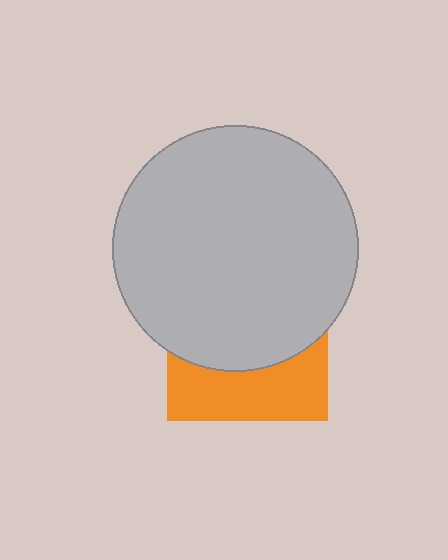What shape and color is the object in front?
The object in front is a light gray circle.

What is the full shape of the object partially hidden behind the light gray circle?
The partially hidden object is an orange square.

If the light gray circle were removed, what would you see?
You would see the complete orange square.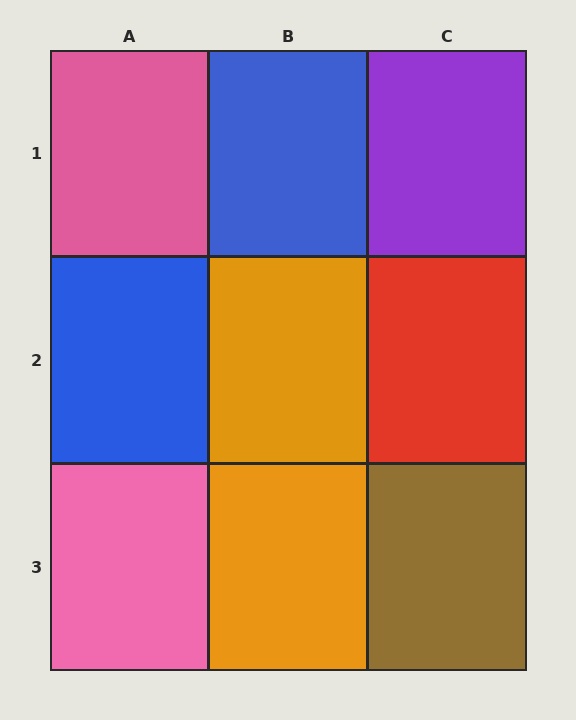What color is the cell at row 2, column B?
Orange.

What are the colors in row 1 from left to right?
Pink, blue, purple.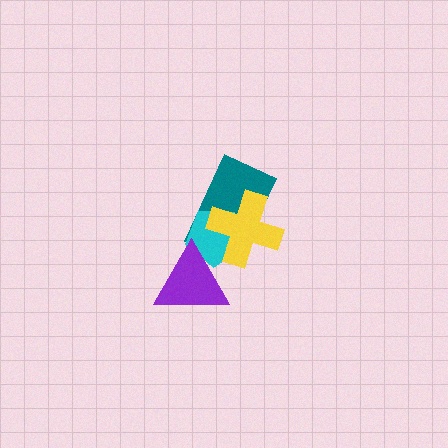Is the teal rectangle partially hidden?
Yes, it is partially covered by another shape.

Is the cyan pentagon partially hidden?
Yes, it is partially covered by another shape.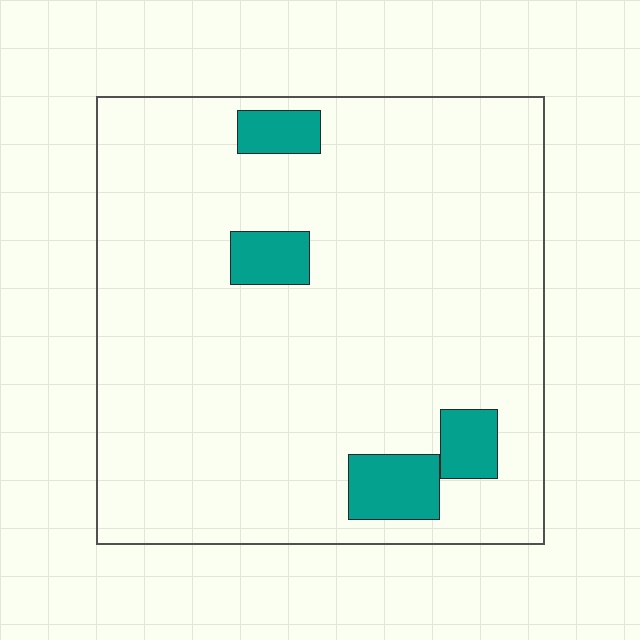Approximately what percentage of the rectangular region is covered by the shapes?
Approximately 10%.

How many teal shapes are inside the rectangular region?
4.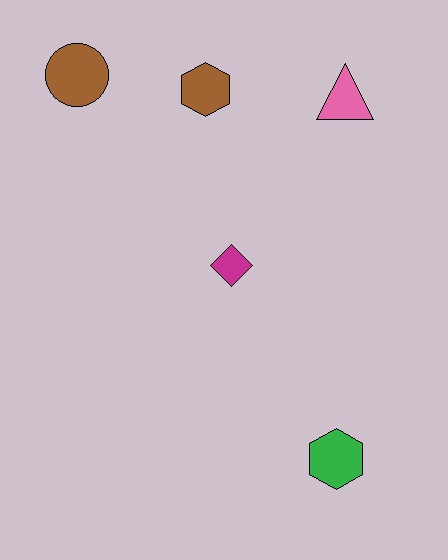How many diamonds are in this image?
There is 1 diamond.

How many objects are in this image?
There are 5 objects.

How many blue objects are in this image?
There are no blue objects.